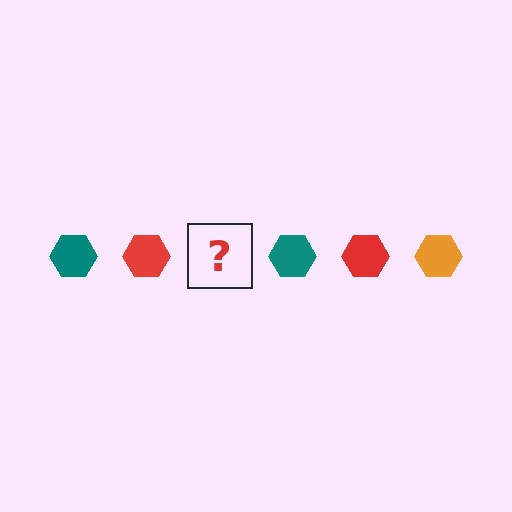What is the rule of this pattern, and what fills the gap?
The rule is that the pattern cycles through teal, red, orange hexagons. The gap should be filled with an orange hexagon.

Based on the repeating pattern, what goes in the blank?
The blank should be an orange hexagon.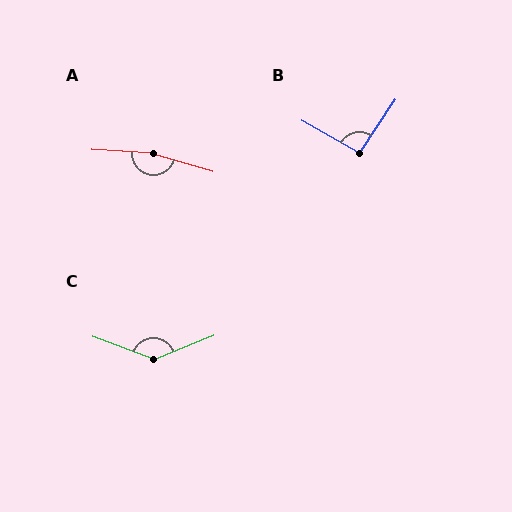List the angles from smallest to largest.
B (94°), C (137°), A (167°).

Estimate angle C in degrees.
Approximately 137 degrees.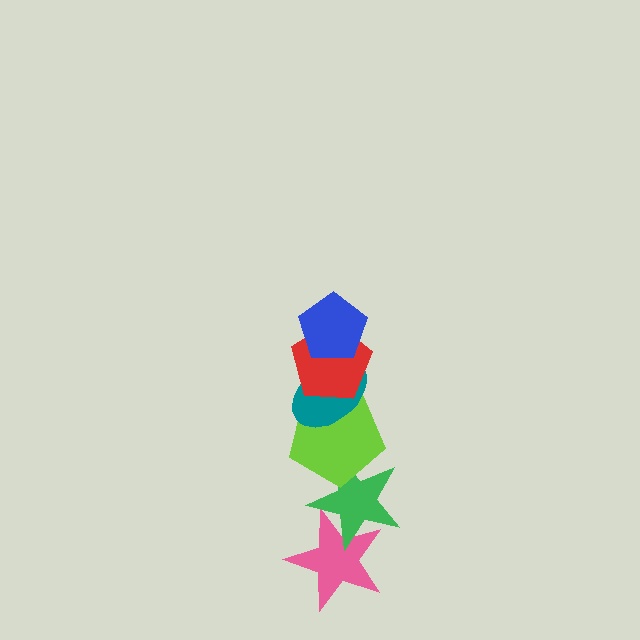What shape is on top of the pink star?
The green star is on top of the pink star.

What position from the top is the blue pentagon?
The blue pentagon is 1st from the top.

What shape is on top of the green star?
The lime pentagon is on top of the green star.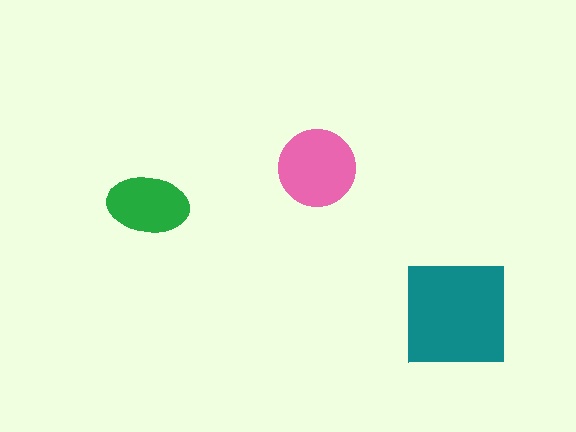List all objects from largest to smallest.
The teal square, the pink circle, the green ellipse.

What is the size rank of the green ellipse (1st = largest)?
3rd.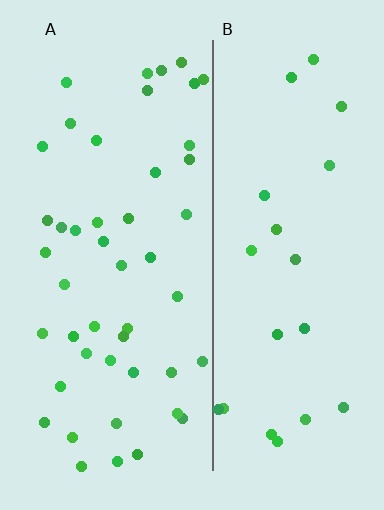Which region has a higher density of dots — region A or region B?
A (the left).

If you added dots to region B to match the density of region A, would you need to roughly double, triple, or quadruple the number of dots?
Approximately double.